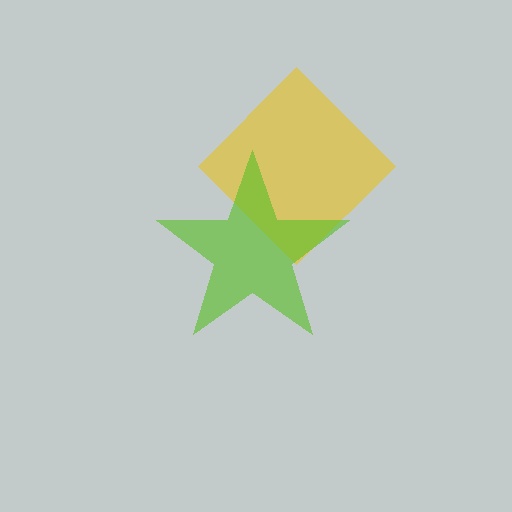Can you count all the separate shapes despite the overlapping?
Yes, there are 2 separate shapes.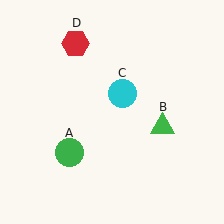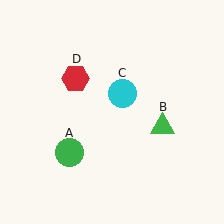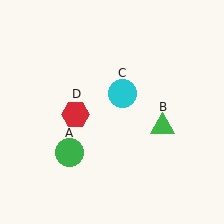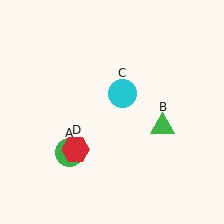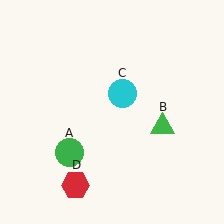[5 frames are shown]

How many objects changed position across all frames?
1 object changed position: red hexagon (object D).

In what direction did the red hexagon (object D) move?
The red hexagon (object D) moved down.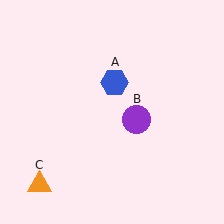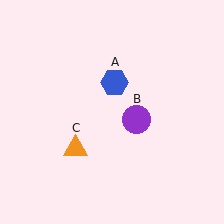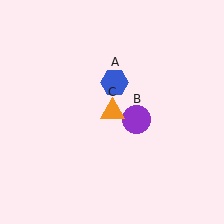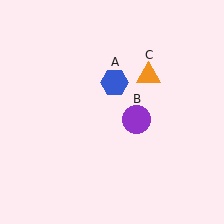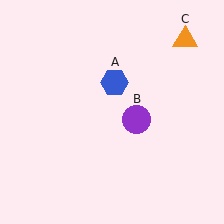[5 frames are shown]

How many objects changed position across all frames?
1 object changed position: orange triangle (object C).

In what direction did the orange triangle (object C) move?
The orange triangle (object C) moved up and to the right.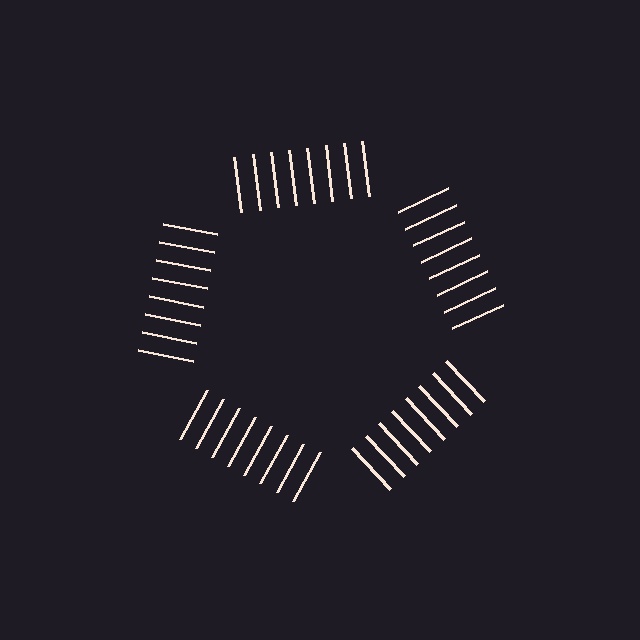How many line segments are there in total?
40 — 8 along each of the 5 edges.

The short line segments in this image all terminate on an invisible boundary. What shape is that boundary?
An illusory pentagon — the line segments terminate on its edges but no continuous stroke is drawn.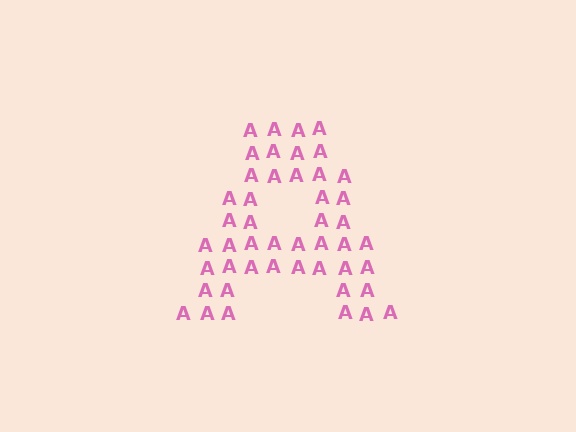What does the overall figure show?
The overall figure shows the letter A.